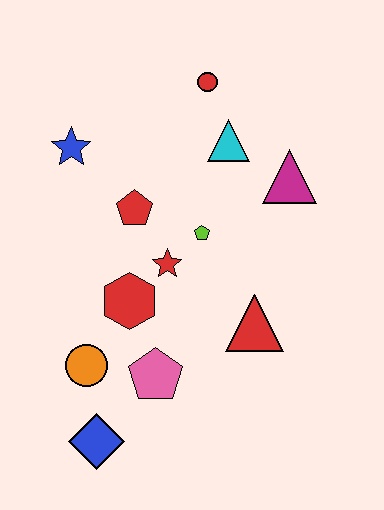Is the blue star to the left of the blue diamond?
Yes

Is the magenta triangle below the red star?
No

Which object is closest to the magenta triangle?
The cyan triangle is closest to the magenta triangle.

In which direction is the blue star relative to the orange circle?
The blue star is above the orange circle.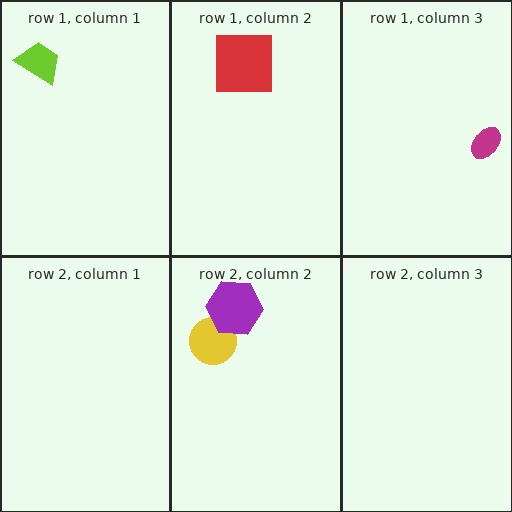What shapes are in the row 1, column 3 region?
The magenta ellipse.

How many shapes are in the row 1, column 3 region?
1.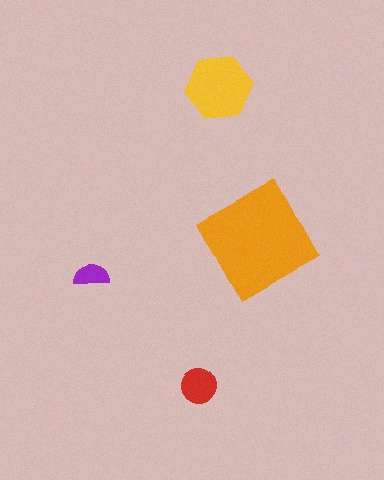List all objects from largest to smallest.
The orange diamond, the yellow hexagon, the red circle, the purple semicircle.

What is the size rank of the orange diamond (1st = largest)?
1st.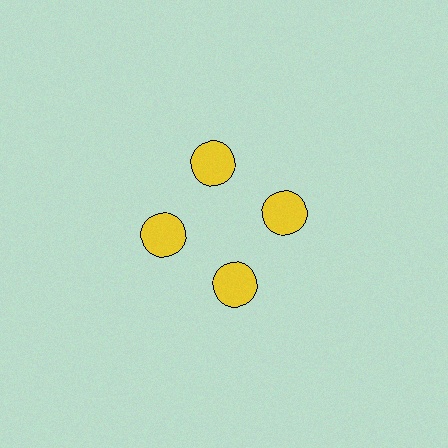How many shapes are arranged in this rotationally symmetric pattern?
There are 4 shapes, arranged in 4 groups of 1.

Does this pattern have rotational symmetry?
Yes, this pattern has 4-fold rotational symmetry. It looks the same after rotating 90 degrees around the center.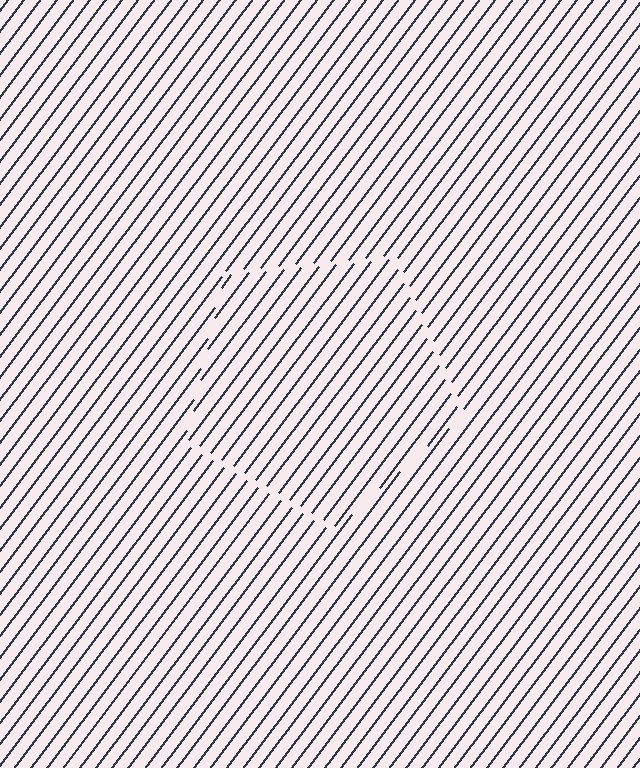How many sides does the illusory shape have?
5 sides — the line-ends trace a pentagon.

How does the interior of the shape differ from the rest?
The interior of the shape contains the same grating, shifted by half a period — the contour is defined by the phase discontinuity where line-ends from the inner and outer gratings abut.